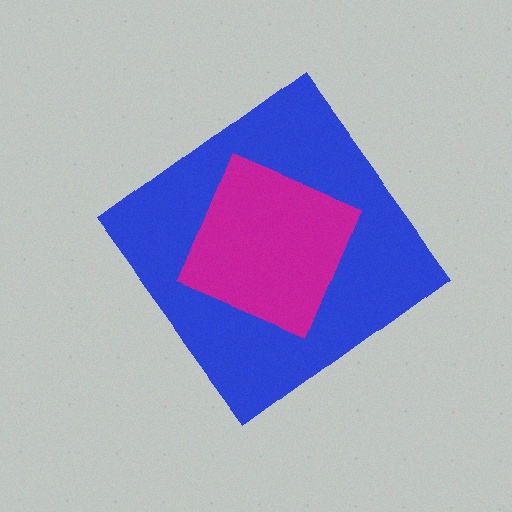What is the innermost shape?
The magenta square.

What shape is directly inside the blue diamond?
The magenta square.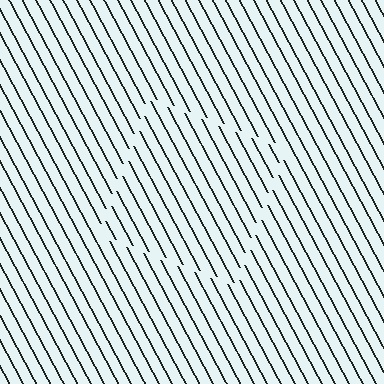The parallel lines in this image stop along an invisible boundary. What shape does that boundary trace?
An illusory square. The interior of the shape contains the same grating, shifted by half a period — the contour is defined by the phase discontinuity where line-ends from the inner and outer gratings abut.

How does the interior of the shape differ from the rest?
The interior of the shape contains the same grating, shifted by half a period — the contour is defined by the phase discontinuity where line-ends from the inner and outer gratings abut.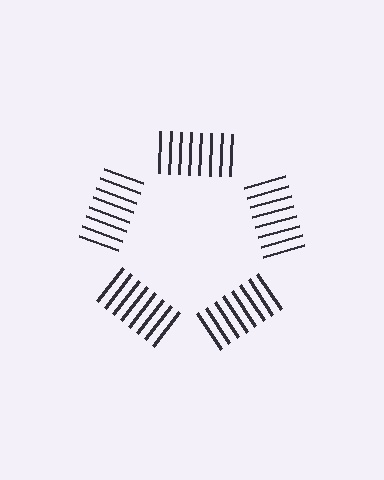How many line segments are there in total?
40 — 8 along each of the 5 edges.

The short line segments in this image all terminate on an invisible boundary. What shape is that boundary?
An illusory pentagon — the line segments terminate on its edges but no continuous stroke is drawn.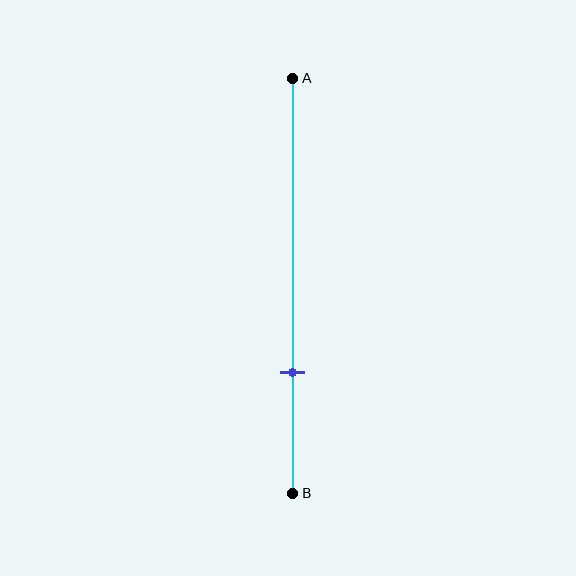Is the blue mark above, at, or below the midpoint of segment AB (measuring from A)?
The blue mark is below the midpoint of segment AB.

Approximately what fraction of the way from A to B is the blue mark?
The blue mark is approximately 70% of the way from A to B.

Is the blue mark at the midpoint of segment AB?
No, the mark is at about 70% from A, not at the 50% midpoint.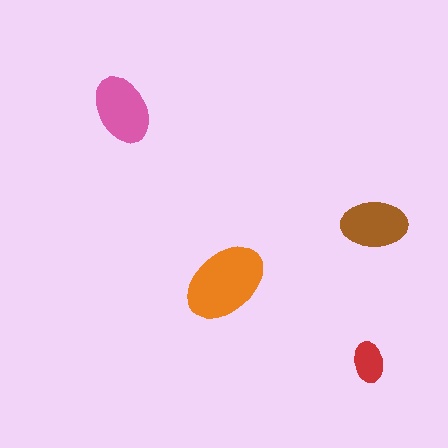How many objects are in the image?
There are 4 objects in the image.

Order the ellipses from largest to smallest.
the orange one, the pink one, the brown one, the red one.